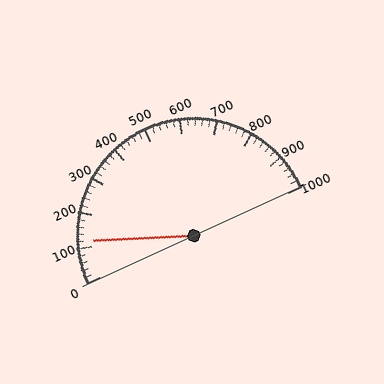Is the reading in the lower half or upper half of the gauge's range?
The reading is in the lower half of the range (0 to 1000).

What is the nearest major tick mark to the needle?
The nearest major tick mark is 100.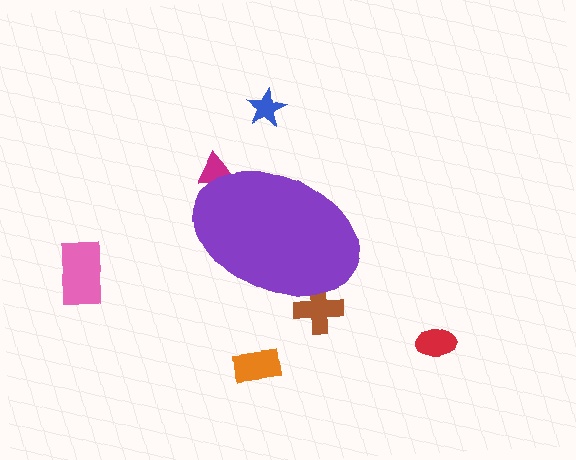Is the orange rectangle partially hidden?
No, the orange rectangle is fully visible.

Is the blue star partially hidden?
No, the blue star is fully visible.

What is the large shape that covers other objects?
A purple ellipse.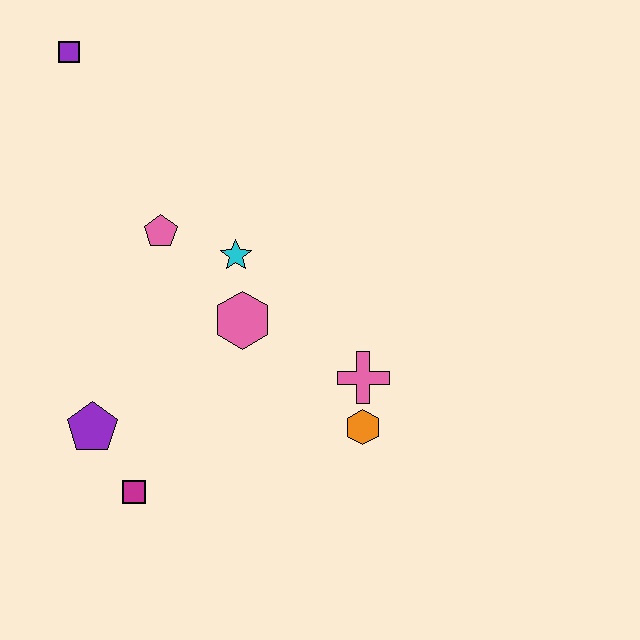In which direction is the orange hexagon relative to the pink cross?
The orange hexagon is below the pink cross.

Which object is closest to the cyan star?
The pink hexagon is closest to the cyan star.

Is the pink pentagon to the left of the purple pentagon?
No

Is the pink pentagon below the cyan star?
No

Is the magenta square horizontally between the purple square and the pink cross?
Yes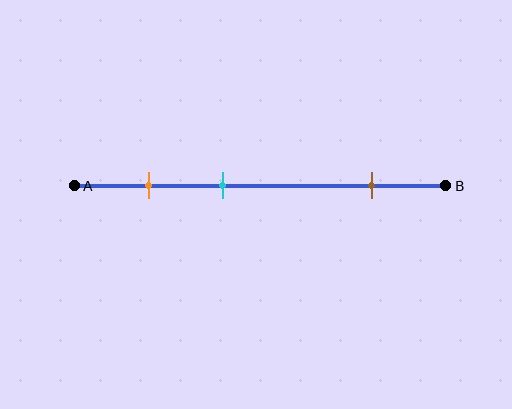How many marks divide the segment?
There are 3 marks dividing the segment.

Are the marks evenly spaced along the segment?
No, the marks are not evenly spaced.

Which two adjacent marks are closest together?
The orange and cyan marks are the closest adjacent pair.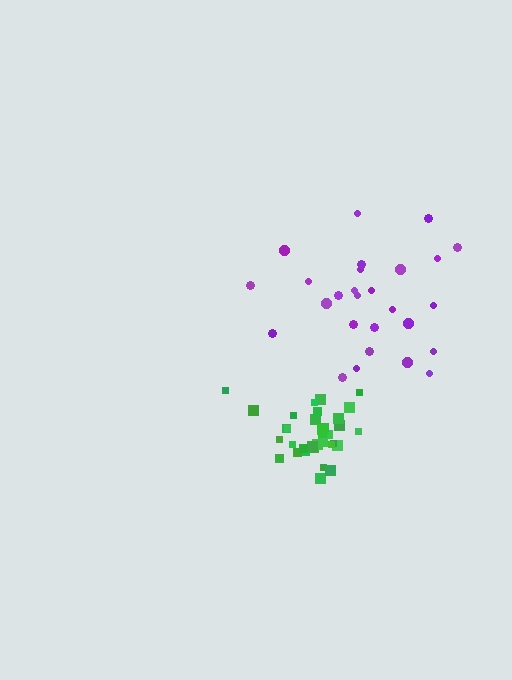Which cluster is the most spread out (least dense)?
Purple.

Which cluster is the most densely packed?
Green.